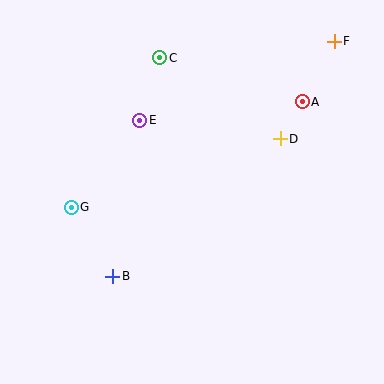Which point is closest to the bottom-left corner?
Point B is closest to the bottom-left corner.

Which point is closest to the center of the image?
Point E at (140, 120) is closest to the center.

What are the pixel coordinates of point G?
Point G is at (71, 207).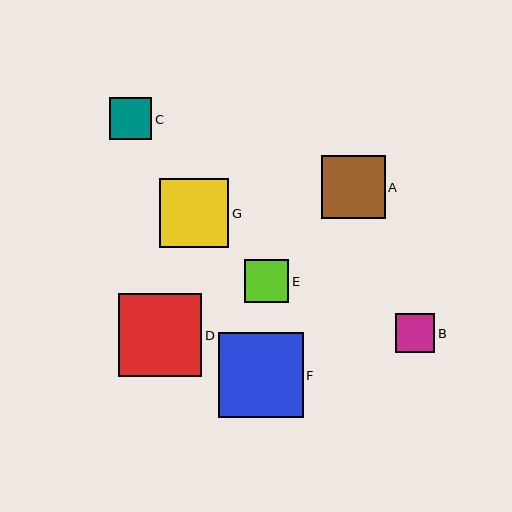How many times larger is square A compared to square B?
Square A is approximately 1.6 times the size of square B.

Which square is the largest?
Square F is the largest with a size of approximately 85 pixels.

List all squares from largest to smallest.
From largest to smallest: F, D, G, A, E, C, B.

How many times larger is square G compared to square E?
Square G is approximately 1.6 times the size of square E.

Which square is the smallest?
Square B is the smallest with a size of approximately 39 pixels.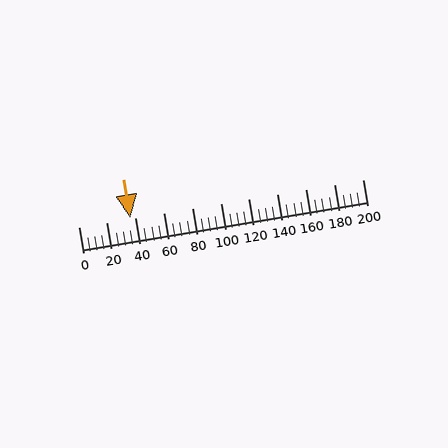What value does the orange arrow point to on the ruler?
The orange arrow points to approximately 36.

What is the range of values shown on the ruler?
The ruler shows values from 0 to 200.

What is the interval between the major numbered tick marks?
The major tick marks are spaced 20 units apart.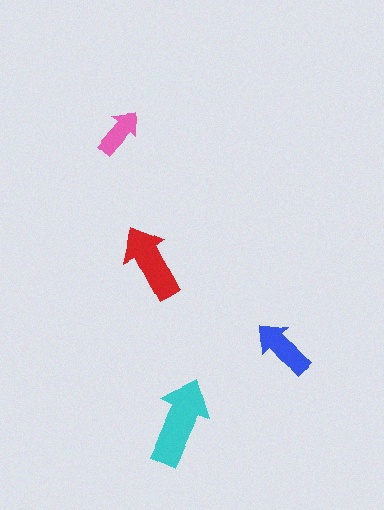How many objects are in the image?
There are 4 objects in the image.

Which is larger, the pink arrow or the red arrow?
The red one.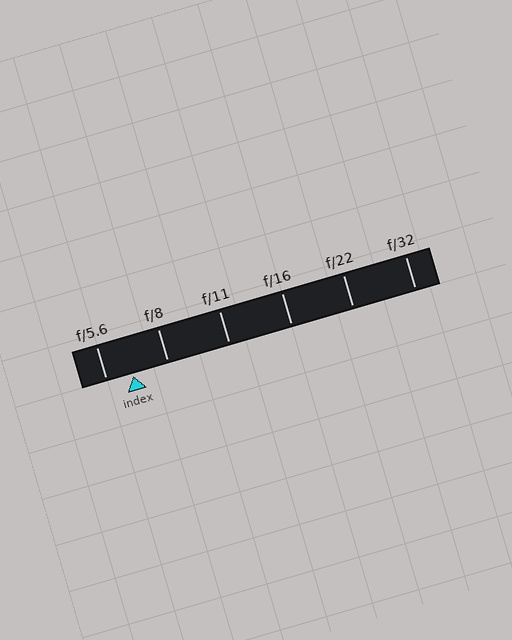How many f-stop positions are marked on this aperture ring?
There are 6 f-stop positions marked.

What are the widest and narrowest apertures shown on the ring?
The widest aperture shown is f/5.6 and the narrowest is f/32.